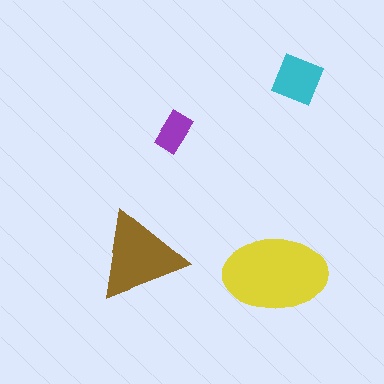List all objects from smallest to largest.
The purple rectangle, the cyan square, the brown triangle, the yellow ellipse.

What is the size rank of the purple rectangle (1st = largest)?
4th.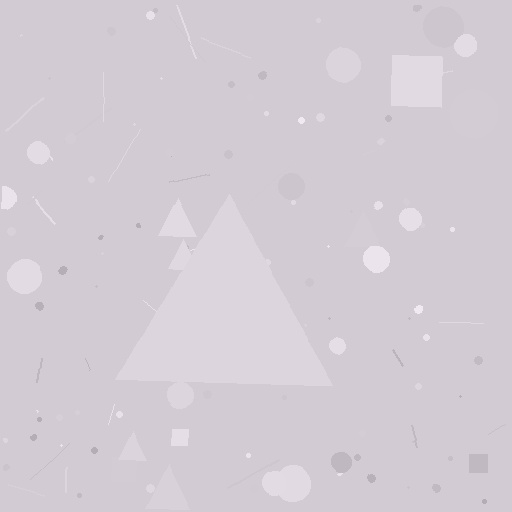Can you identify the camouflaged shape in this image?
The camouflaged shape is a triangle.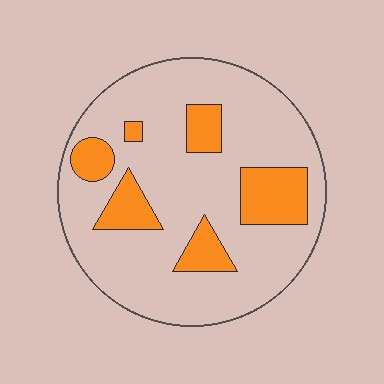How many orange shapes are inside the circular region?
6.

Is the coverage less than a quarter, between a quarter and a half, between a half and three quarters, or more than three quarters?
Less than a quarter.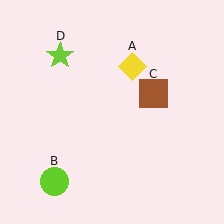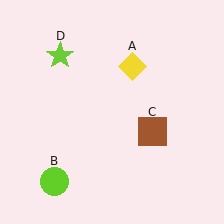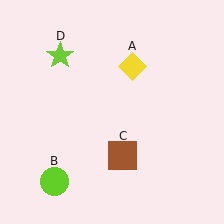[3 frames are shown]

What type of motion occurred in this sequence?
The brown square (object C) rotated clockwise around the center of the scene.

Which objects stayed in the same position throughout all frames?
Yellow diamond (object A) and lime circle (object B) and lime star (object D) remained stationary.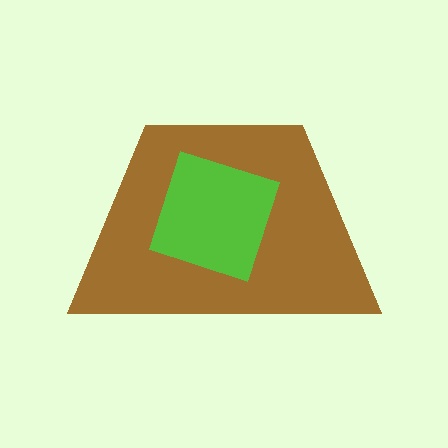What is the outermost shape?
The brown trapezoid.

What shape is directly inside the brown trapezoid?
The lime square.